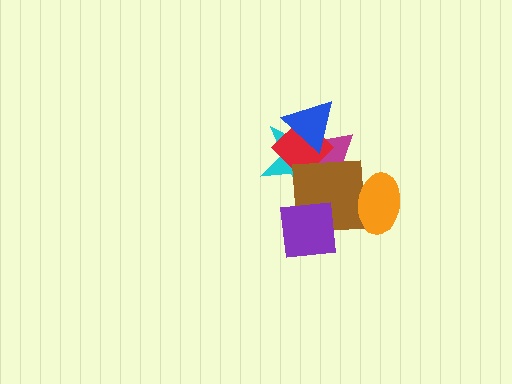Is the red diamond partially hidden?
Yes, it is partially covered by another shape.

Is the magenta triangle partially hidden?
Yes, it is partially covered by another shape.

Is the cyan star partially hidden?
Yes, it is partially covered by another shape.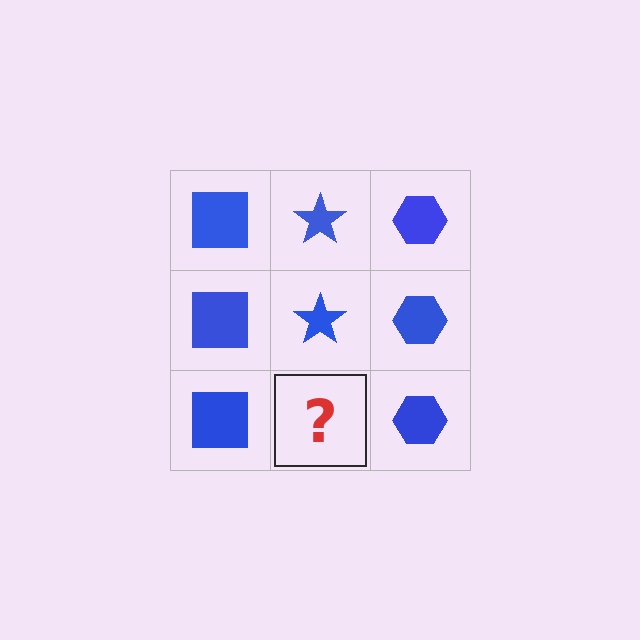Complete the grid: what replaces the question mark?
The question mark should be replaced with a blue star.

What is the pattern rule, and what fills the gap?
The rule is that each column has a consistent shape. The gap should be filled with a blue star.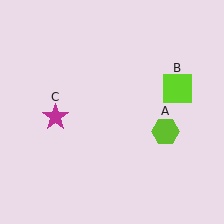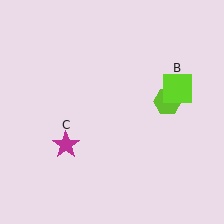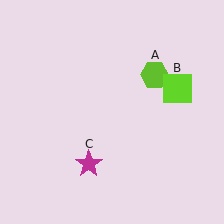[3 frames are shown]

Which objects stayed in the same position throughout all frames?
Lime square (object B) remained stationary.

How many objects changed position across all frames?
2 objects changed position: lime hexagon (object A), magenta star (object C).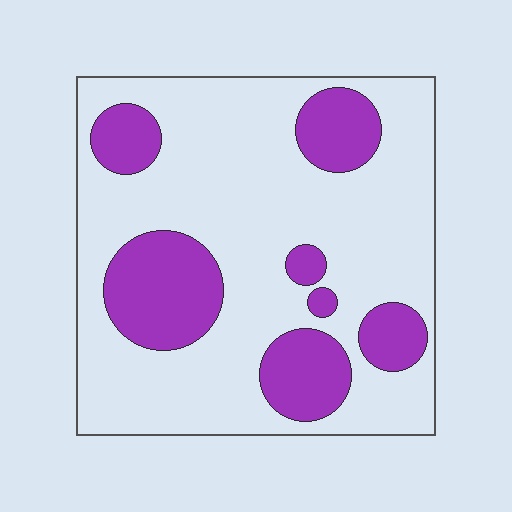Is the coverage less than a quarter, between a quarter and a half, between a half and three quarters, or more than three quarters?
Between a quarter and a half.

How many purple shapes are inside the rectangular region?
7.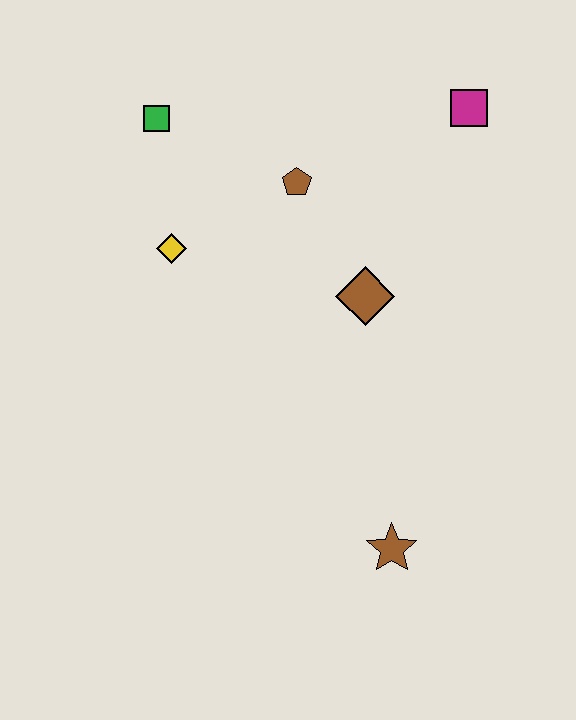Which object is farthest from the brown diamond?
The green square is farthest from the brown diamond.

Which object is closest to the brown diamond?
The brown pentagon is closest to the brown diamond.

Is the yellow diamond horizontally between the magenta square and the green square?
Yes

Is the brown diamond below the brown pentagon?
Yes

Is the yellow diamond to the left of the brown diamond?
Yes